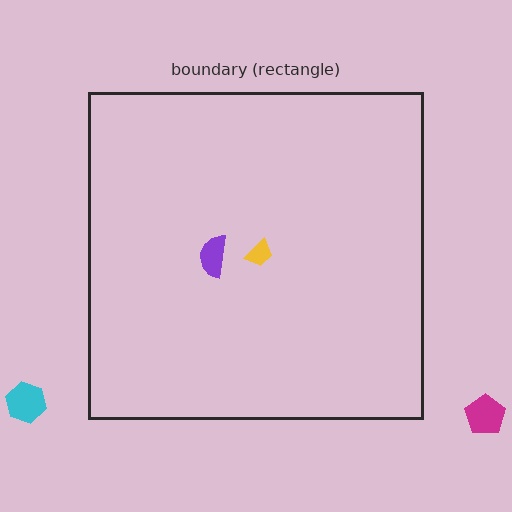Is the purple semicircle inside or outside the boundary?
Inside.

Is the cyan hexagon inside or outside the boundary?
Outside.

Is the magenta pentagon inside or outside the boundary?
Outside.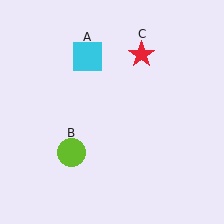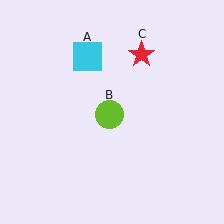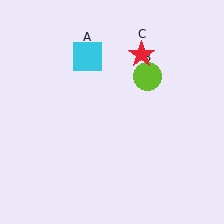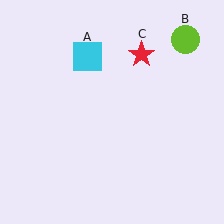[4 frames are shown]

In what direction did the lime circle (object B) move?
The lime circle (object B) moved up and to the right.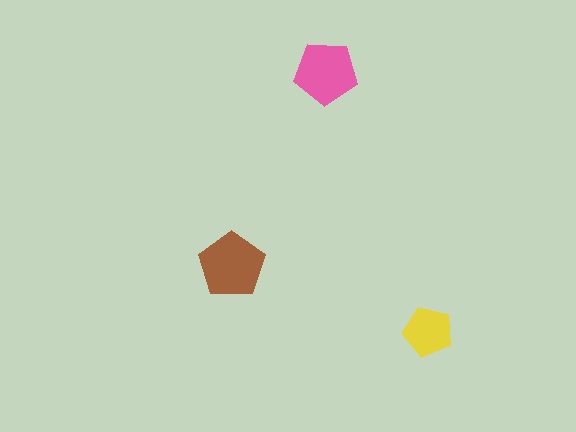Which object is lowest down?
The yellow pentagon is bottommost.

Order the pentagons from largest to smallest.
the brown one, the pink one, the yellow one.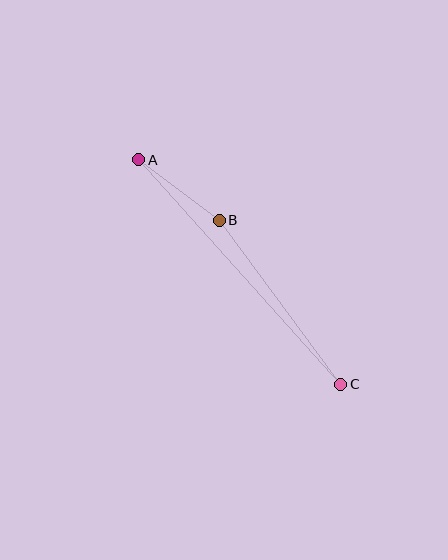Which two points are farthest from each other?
Points A and C are farthest from each other.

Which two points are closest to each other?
Points A and B are closest to each other.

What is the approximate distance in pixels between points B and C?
The distance between B and C is approximately 204 pixels.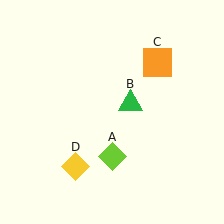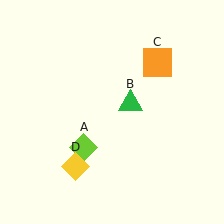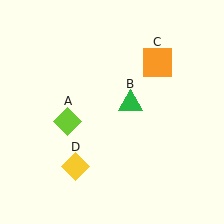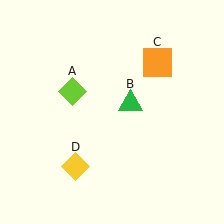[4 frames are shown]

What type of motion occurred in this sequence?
The lime diamond (object A) rotated clockwise around the center of the scene.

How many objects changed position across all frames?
1 object changed position: lime diamond (object A).